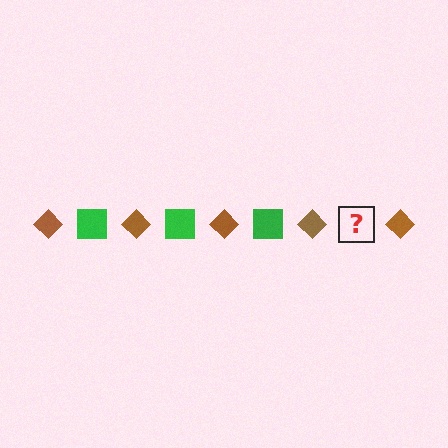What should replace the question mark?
The question mark should be replaced with a green square.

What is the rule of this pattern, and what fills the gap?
The rule is that the pattern alternates between brown diamond and green square. The gap should be filled with a green square.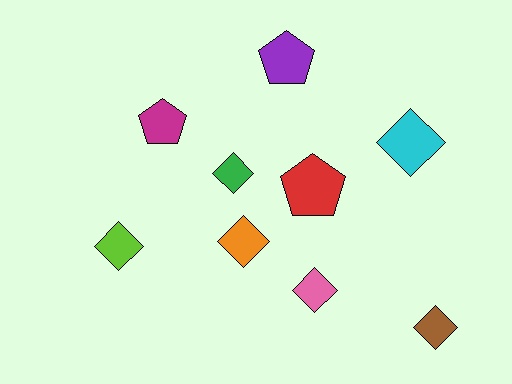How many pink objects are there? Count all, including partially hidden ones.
There is 1 pink object.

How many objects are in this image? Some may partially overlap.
There are 9 objects.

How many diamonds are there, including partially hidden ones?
There are 6 diamonds.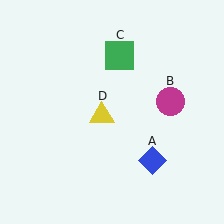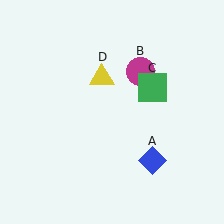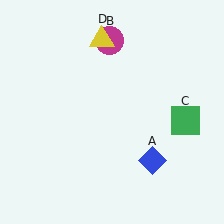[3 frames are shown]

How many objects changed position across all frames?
3 objects changed position: magenta circle (object B), green square (object C), yellow triangle (object D).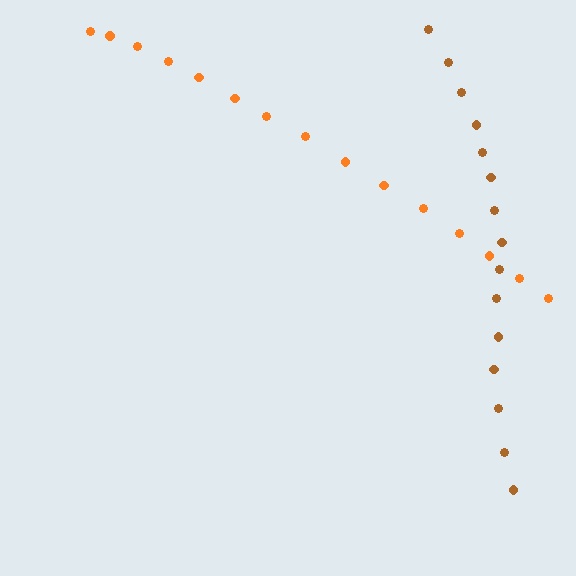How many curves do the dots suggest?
There are 2 distinct paths.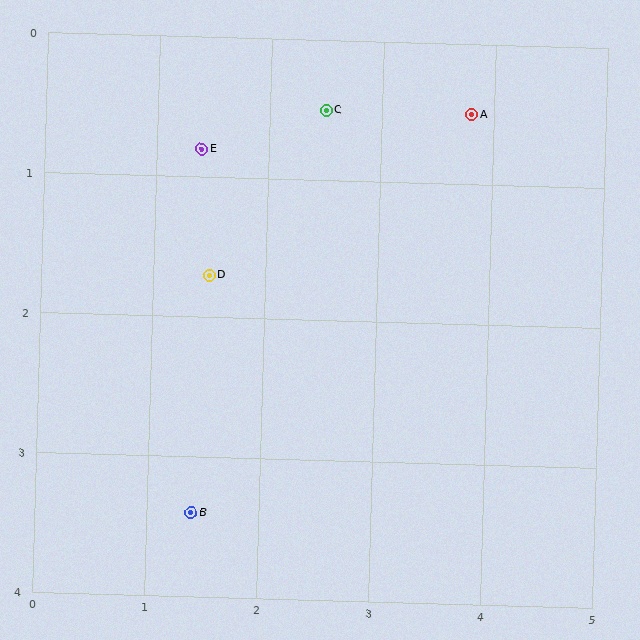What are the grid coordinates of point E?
Point E is at approximately (1.4, 0.8).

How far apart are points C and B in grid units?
Points C and B are about 3.1 grid units apart.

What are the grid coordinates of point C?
Point C is at approximately (2.5, 0.5).